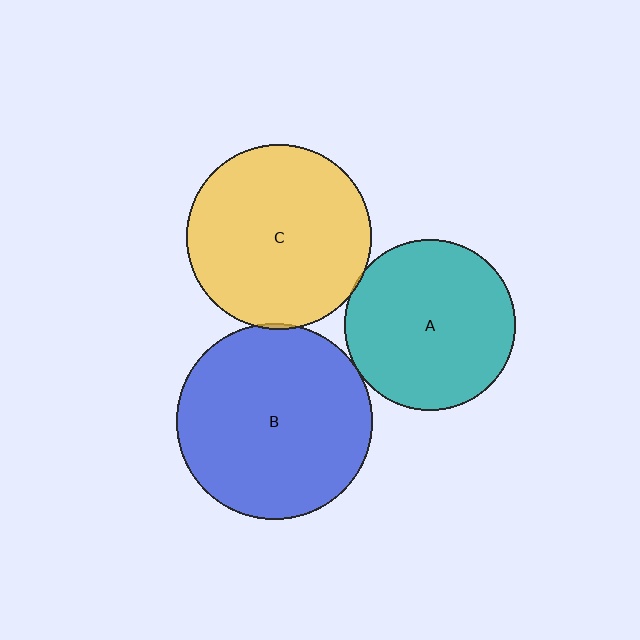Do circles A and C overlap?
Yes.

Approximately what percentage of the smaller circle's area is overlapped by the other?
Approximately 5%.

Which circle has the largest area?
Circle B (blue).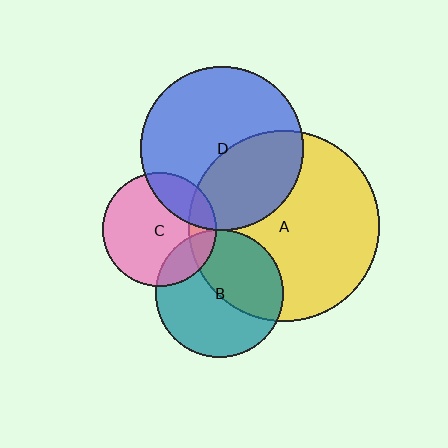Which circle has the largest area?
Circle A (yellow).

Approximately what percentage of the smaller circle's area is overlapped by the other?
Approximately 20%.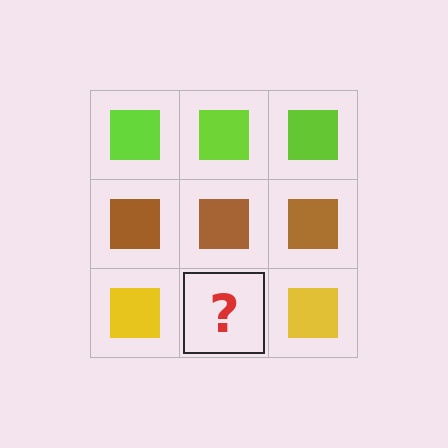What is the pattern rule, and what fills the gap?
The rule is that each row has a consistent color. The gap should be filled with a yellow square.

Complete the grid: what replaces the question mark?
The question mark should be replaced with a yellow square.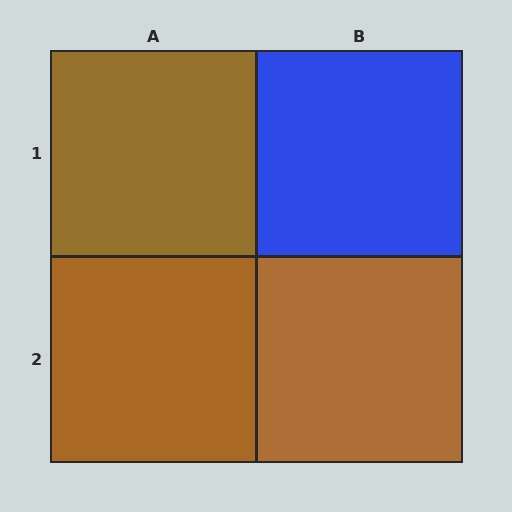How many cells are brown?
3 cells are brown.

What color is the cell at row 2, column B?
Brown.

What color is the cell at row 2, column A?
Brown.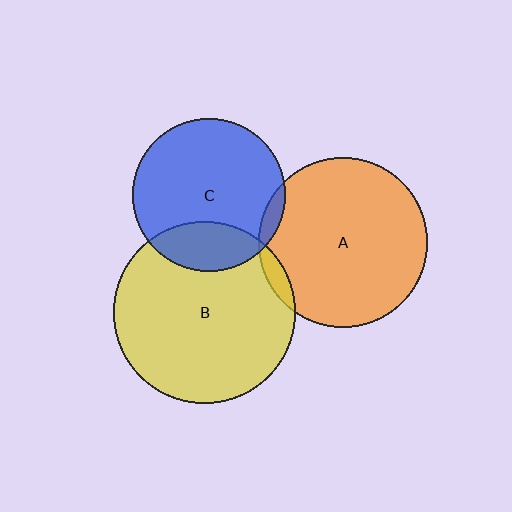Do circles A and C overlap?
Yes.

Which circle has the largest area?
Circle B (yellow).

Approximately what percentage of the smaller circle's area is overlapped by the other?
Approximately 5%.